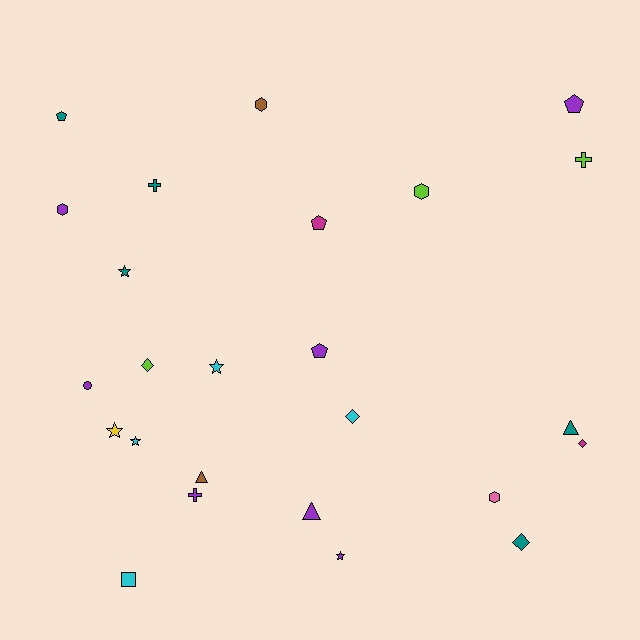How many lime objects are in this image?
There are 3 lime objects.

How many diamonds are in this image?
There are 4 diamonds.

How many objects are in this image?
There are 25 objects.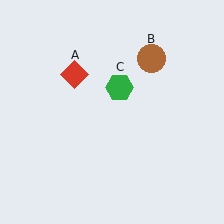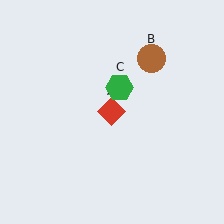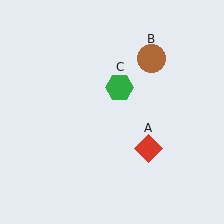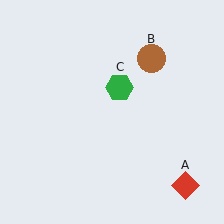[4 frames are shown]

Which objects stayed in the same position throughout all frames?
Brown circle (object B) and green hexagon (object C) remained stationary.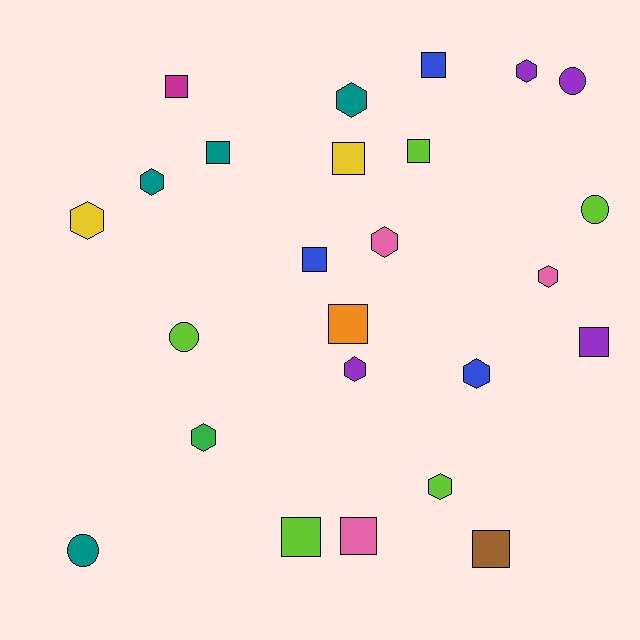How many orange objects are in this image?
There is 1 orange object.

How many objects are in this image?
There are 25 objects.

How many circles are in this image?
There are 4 circles.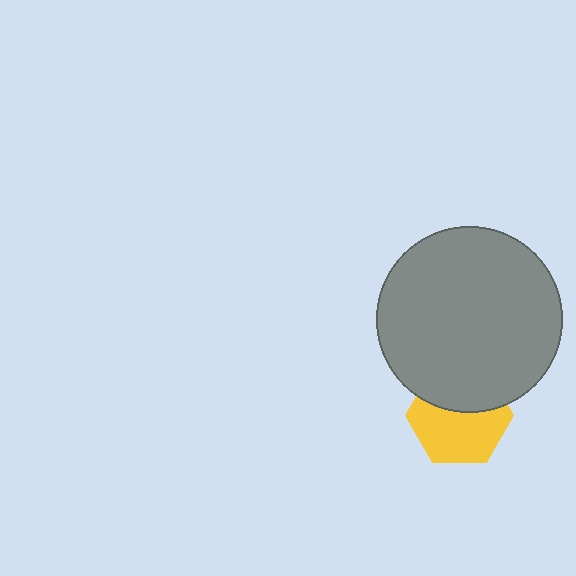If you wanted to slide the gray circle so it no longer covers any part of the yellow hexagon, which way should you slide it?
Slide it up — that is the most direct way to separate the two shapes.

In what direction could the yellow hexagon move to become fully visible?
The yellow hexagon could move down. That would shift it out from behind the gray circle entirely.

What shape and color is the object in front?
The object in front is a gray circle.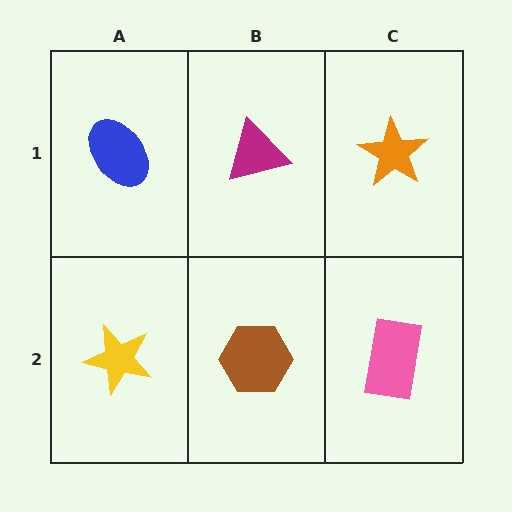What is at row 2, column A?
A yellow star.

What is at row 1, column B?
A magenta triangle.